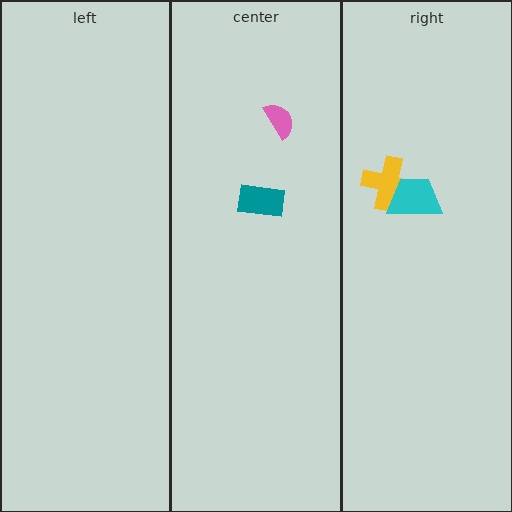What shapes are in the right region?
The yellow cross, the cyan trapezoid.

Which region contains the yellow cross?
The right region.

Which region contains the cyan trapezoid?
The right region.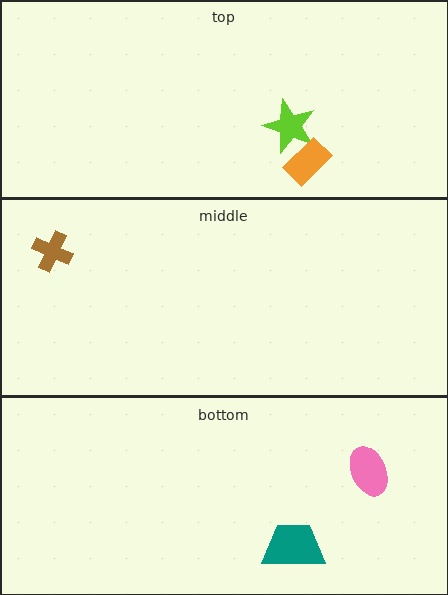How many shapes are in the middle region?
1.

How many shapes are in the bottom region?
2.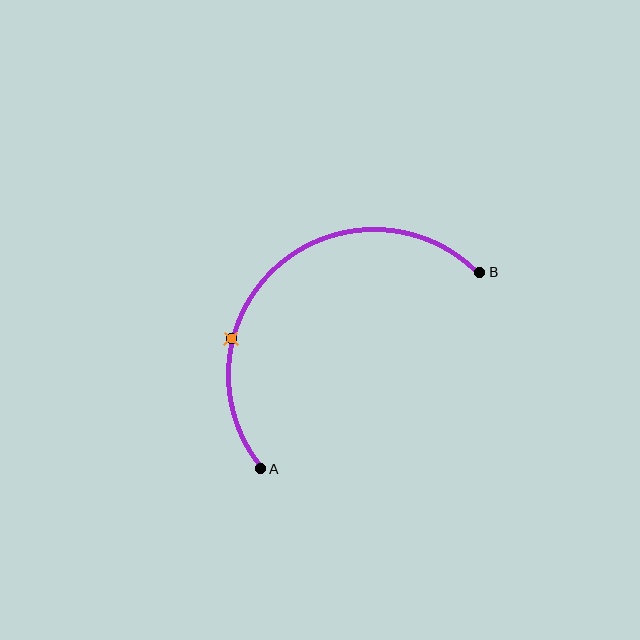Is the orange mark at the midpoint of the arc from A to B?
No. The orange mark lies on the arc but is closer to endpoint A. The arc midpoint would be at the point on the curve equidistant along the arc from both A and B.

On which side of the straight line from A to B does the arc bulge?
The arc bulges above and to the left of the straight line connecting A and B.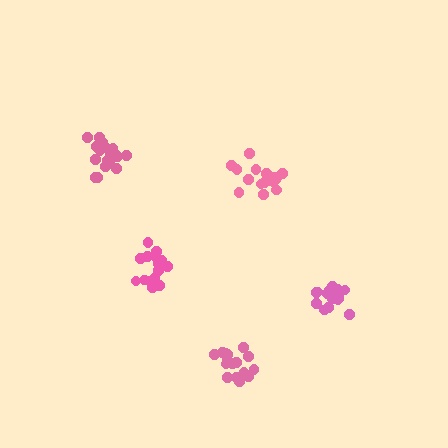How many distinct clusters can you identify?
There are 5 distinct clusters.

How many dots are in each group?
Group 1: 19 dots, Group 2: 21 dots, Group 3: 16 dots, Group 4: 17 dots, Group 5: 17 dots (90 total).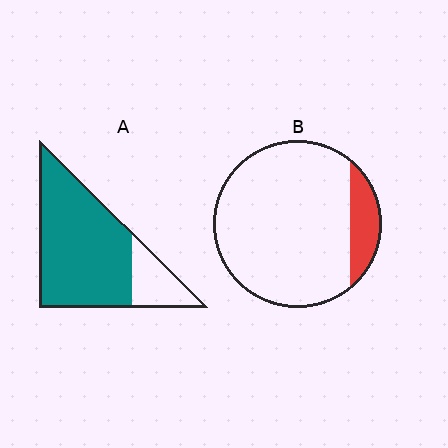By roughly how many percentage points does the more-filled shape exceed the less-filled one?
By roughly 65 percentage points (A over B).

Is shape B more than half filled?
No.